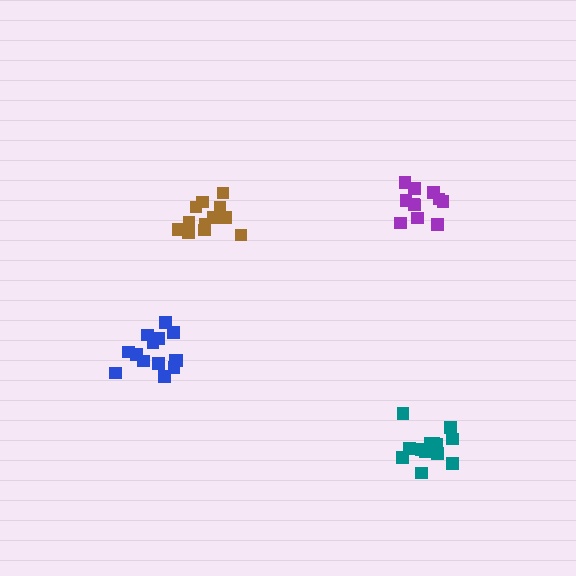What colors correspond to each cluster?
The clusters are colored: brown, purple, teal, blue.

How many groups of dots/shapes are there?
There are 4 groups.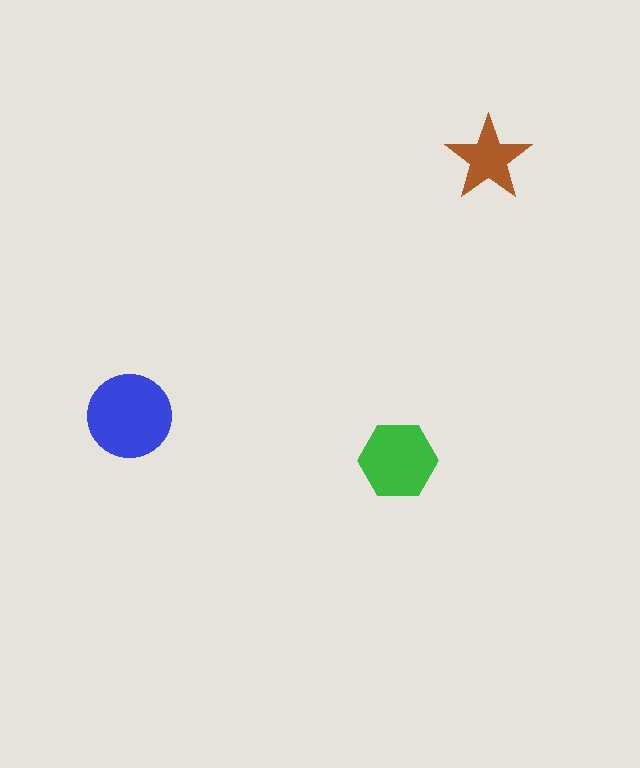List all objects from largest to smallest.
The blue circle, the green hexagon, the brown star.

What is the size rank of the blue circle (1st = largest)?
1st.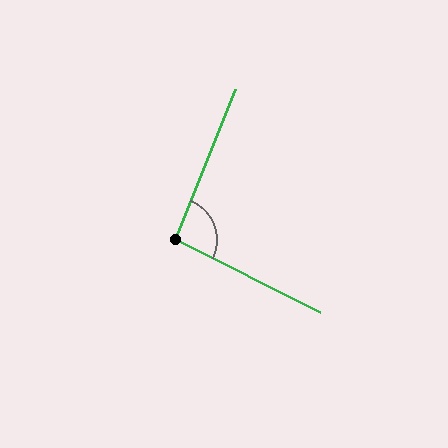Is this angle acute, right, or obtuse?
It is approximately a right angle.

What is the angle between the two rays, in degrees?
Approximately 95 degrees.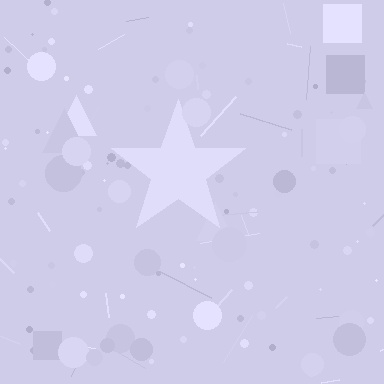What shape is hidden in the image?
A star is hidden in the image.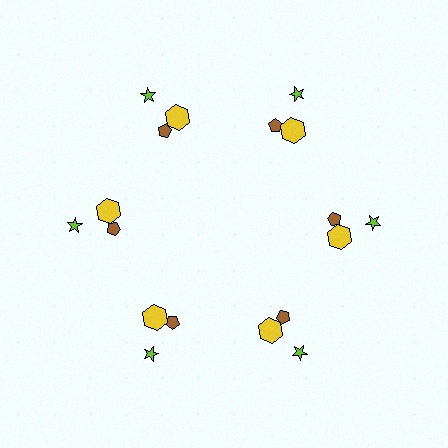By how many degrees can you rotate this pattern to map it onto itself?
The pattern maps onto itself every 60 degrees of rotation.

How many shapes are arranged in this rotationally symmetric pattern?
There are 18 shapes, arranged in 6 groups of 3.